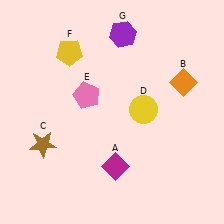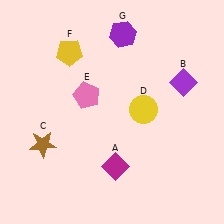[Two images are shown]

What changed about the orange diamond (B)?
In Image 1, B is orange. In Image 2, it changed to purple.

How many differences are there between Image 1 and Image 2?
There is 1 difference between the two images.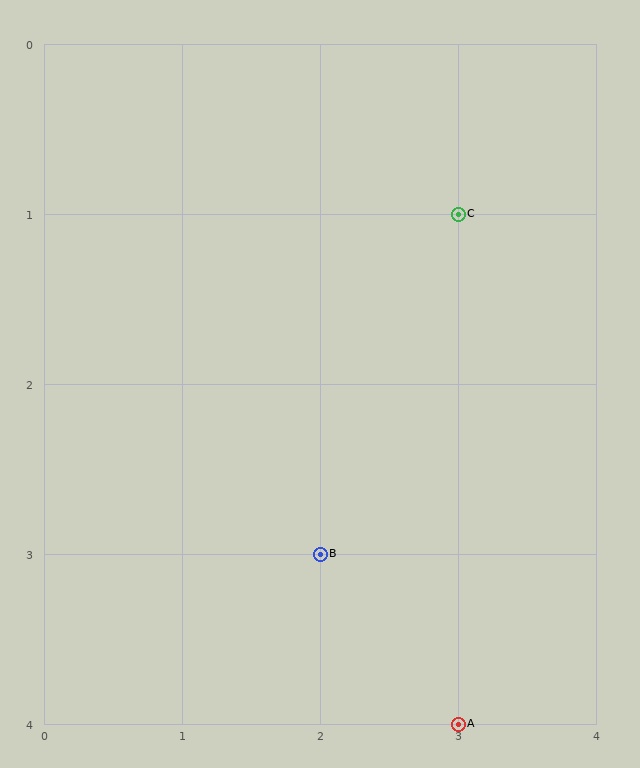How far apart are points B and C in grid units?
Points B and C are 1 column and 2 rows apart (about 2.2 grid units diagonally).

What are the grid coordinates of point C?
Point C is at grid coordinates (3, 1).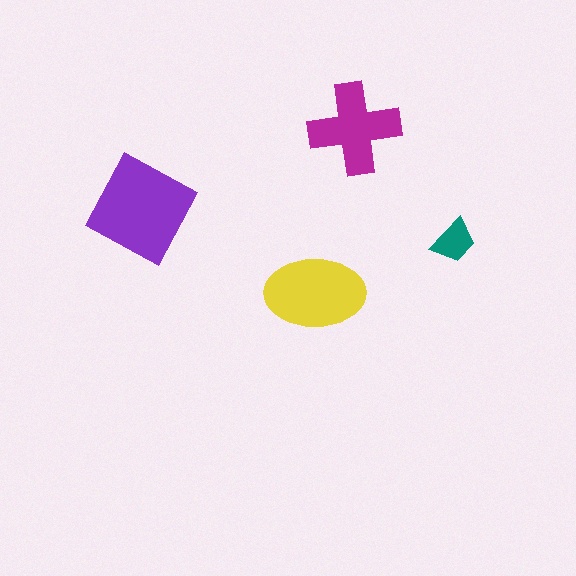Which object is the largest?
The purple diamond.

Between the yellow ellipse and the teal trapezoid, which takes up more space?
The yellow ellipse.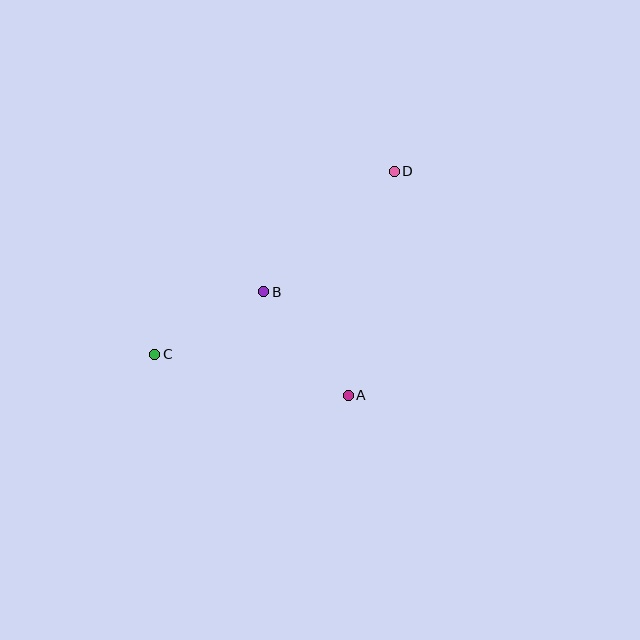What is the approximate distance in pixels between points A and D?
The distance between A and D is approximately 229 pixels.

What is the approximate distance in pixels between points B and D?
The distance between B and D is approximately 178 pixels.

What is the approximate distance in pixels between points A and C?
The distance between A and C is approximately 198 pixels.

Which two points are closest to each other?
Points B and C are closest to each other.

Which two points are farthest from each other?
Points C and D are farthest from each other.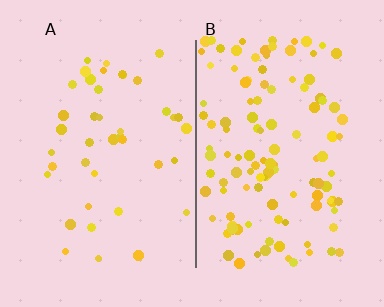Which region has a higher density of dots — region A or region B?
B (the right).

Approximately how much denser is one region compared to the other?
Approximately 2.8× — region B over region A.